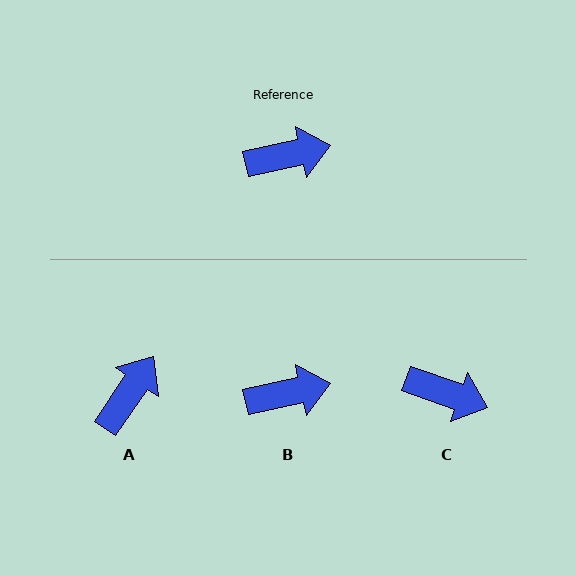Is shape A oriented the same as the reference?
No, it is off by about 44 degrees.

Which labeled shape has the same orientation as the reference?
B.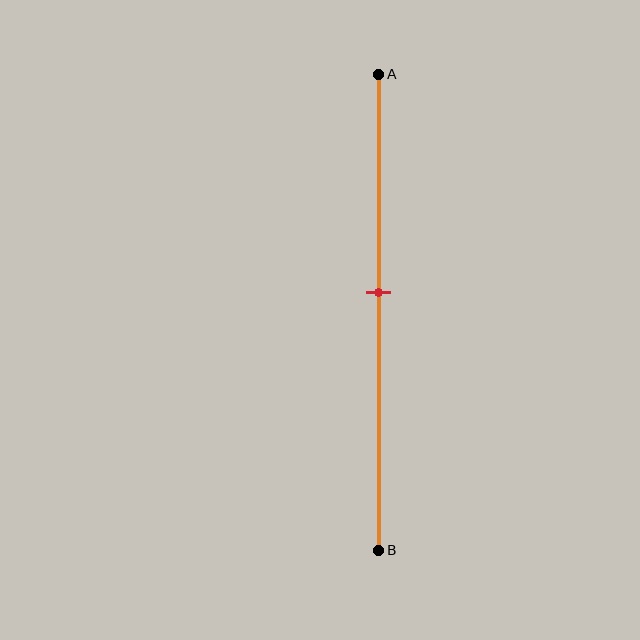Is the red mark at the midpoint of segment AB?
No, the mark is at about 45% from A, not at the 50% midpoint.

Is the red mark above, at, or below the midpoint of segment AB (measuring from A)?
The red mark is above the midpoint of segment AB.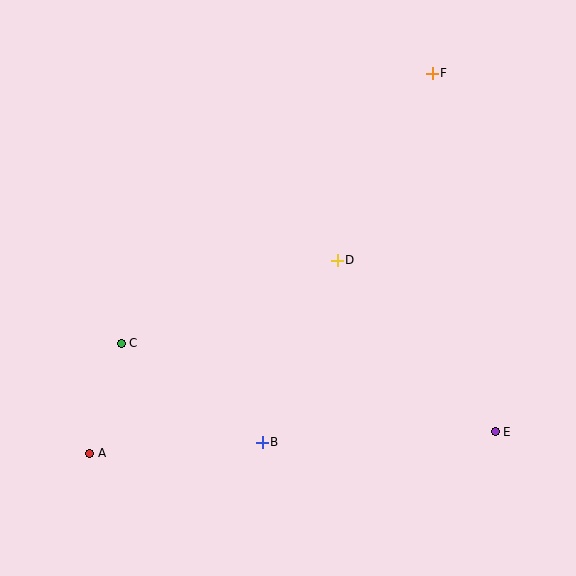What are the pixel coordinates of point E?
Point E is at (495, 432).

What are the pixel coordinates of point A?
Point A is at (90, 453).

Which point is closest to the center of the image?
Point D at (337, 260) is closest to the center.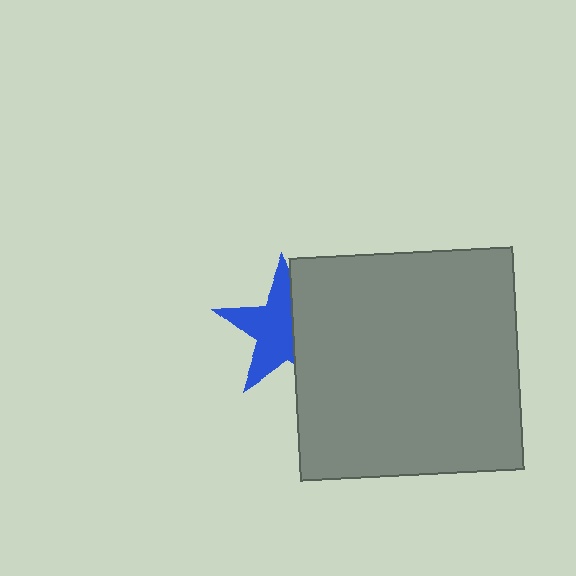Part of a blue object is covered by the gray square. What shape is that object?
It is a star.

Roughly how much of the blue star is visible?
About half of it is visible (roughly 59%).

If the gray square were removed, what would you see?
You would see the complete blue star.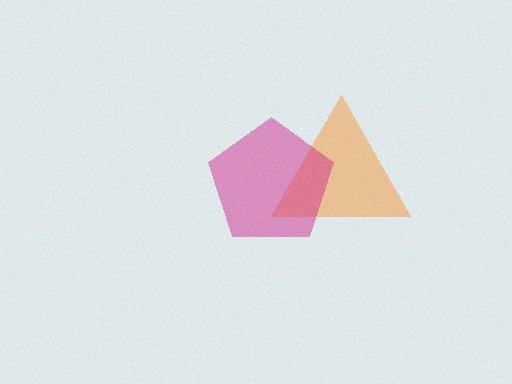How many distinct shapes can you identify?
There are 2 distinct shapes: an orange triangle, a magenta pentagon.